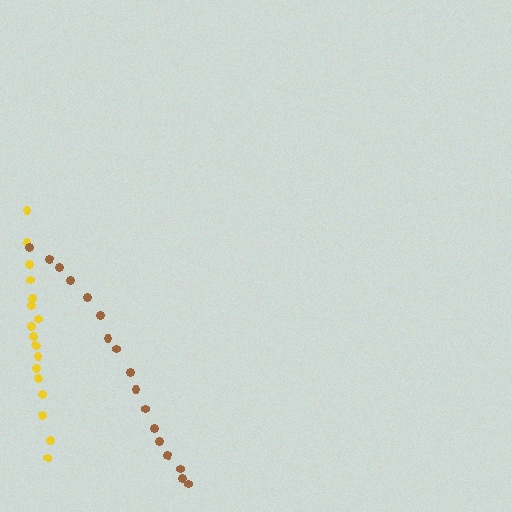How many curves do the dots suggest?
There are 2 distinct paths.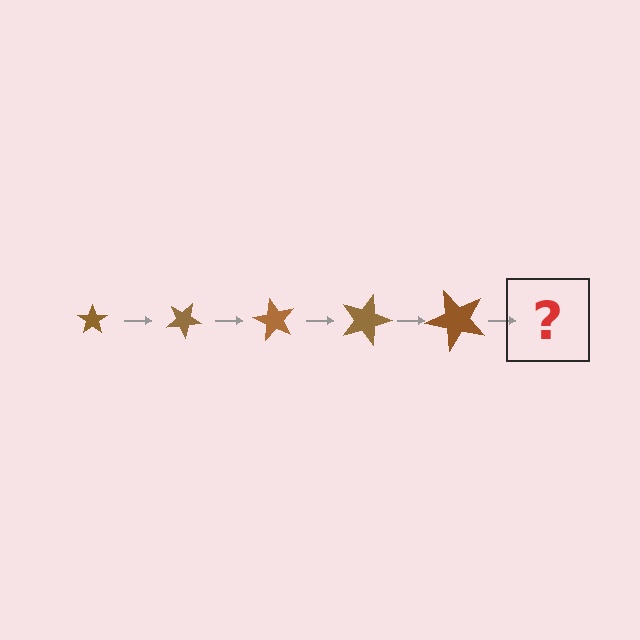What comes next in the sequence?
The next element should be a star, larger than the previous one and rotated 150 degrees from the start.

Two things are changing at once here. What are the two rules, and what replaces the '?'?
The two rules are that the star grows larger each step and it rotates 30 degrees each step. The '?' should be a star, larger than the previous one and rotated 150 degrees from the start.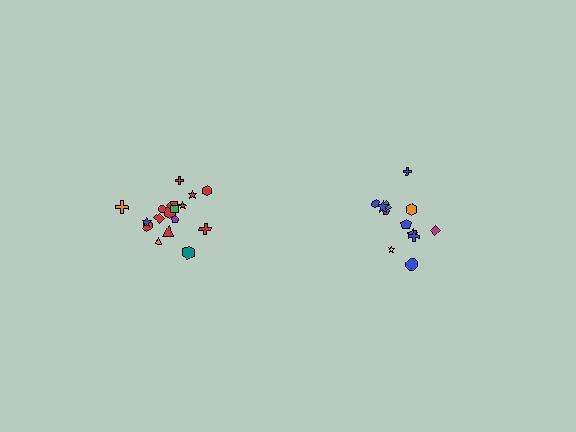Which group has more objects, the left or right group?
The left group.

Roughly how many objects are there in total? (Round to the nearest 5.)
Roughly 30 objects in total.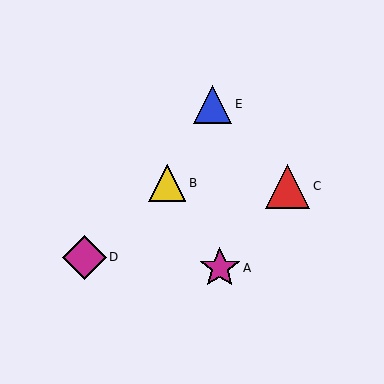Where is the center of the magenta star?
The center of the magenta star is at (220, 268).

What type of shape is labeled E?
Shape E is a blue triangle.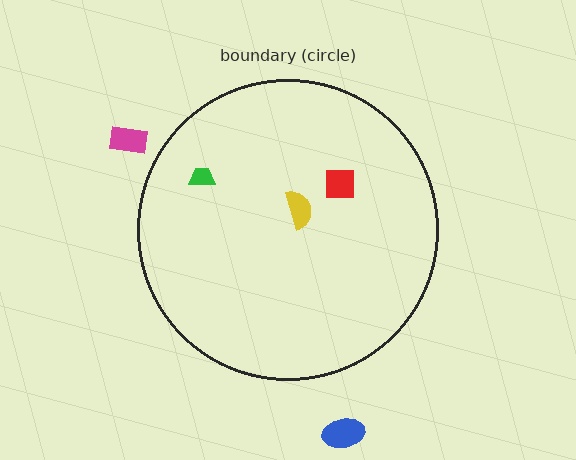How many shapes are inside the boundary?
3 inside, 2 outside.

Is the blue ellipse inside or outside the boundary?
Outside.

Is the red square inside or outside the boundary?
Inside.